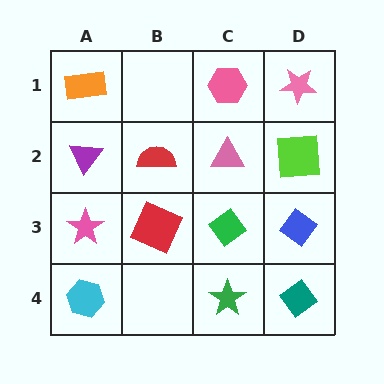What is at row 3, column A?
A pink star.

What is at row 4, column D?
A teal diamond.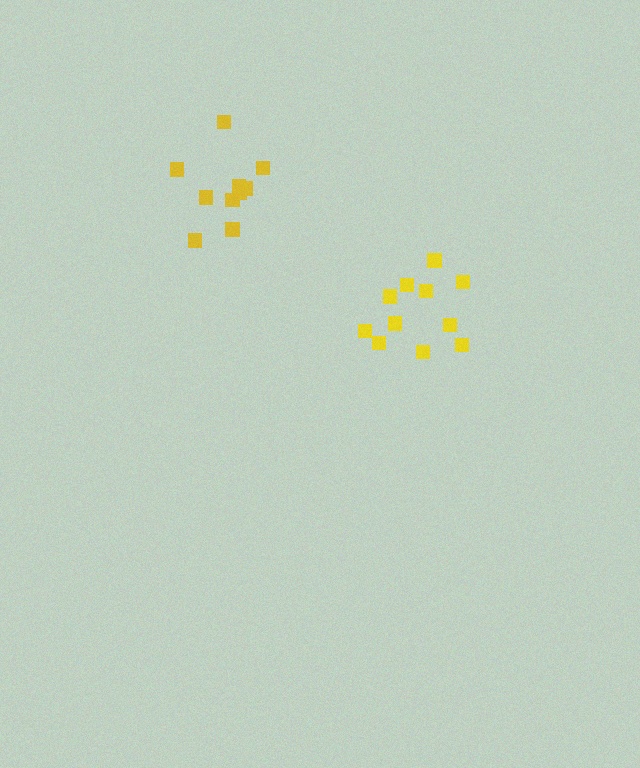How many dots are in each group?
Group 1: 11 dots, Group 2: 10 dots (21 total).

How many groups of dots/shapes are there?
There are 2 groups.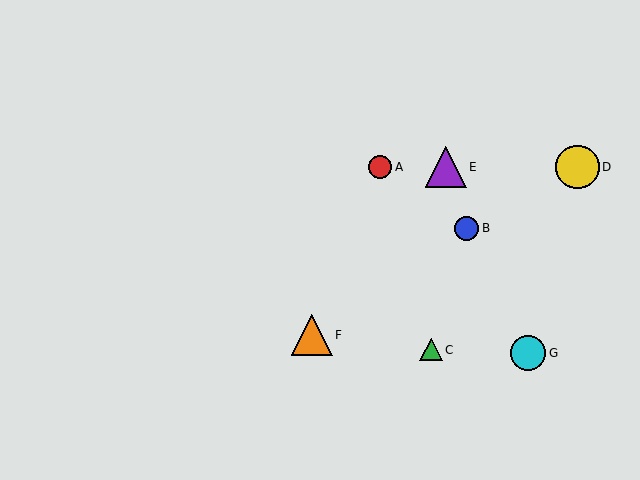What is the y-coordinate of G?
Object G is at y≈353.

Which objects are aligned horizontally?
Objects A, D, E are aligned horizontally.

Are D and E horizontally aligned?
Yes, both are at y≈167.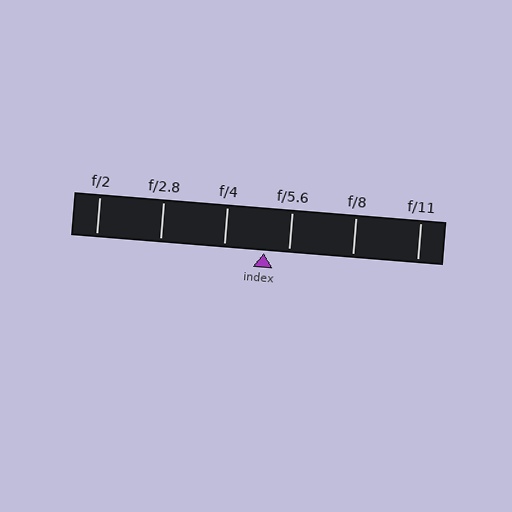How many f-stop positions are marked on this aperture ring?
There are 6 f-stop positions marked.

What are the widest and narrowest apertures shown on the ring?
The widest aperture shown is f/2 and the narrowest is f/11.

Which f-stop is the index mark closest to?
The index mark is closest to f/5.6.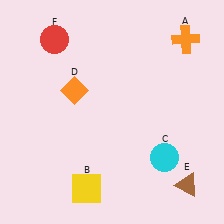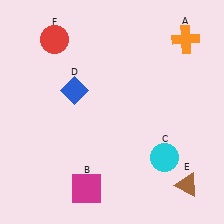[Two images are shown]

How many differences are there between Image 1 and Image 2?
There are 2 differences between the two images.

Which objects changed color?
B changed from yellow to magenta. D changed from orange to blue.